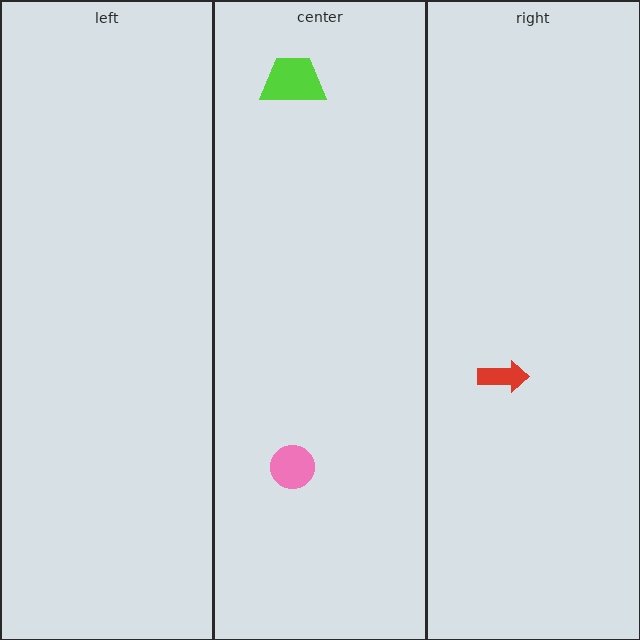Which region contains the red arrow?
The right region.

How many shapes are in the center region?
2.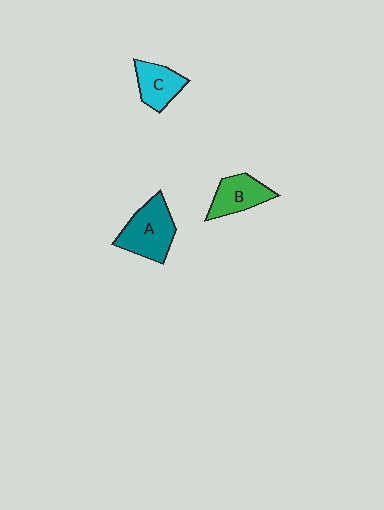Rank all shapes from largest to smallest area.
From largest to smallest: A (teal), B (green), C (cyan).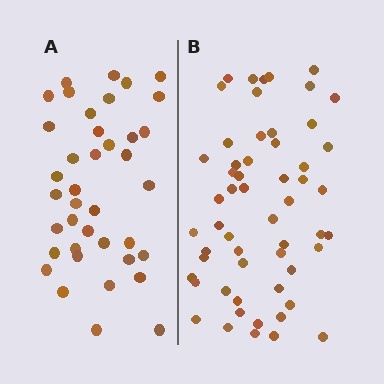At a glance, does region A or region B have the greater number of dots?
Region B (the right region) has more dots.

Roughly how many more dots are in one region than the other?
Region B has approximately 15 more dots than region A.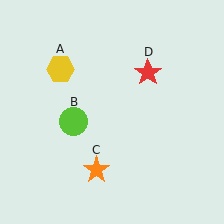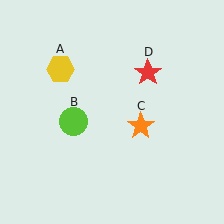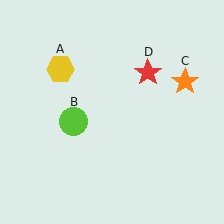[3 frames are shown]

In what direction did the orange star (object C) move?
The orange star (object C) moved up and to the right.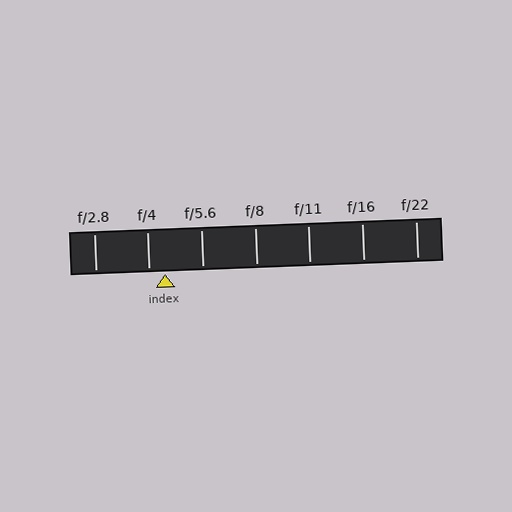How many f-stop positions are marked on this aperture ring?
There are 7 f-stop positions marked.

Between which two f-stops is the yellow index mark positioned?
The index mark is between f/4 and f/5.6.